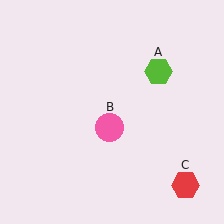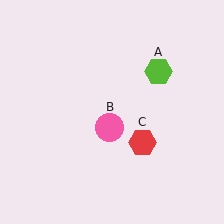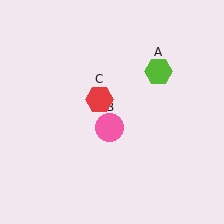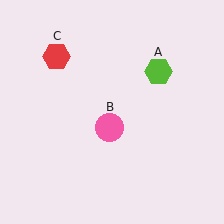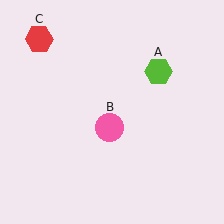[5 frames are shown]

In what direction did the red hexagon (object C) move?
The red hexagon (object C) moved up and to the left.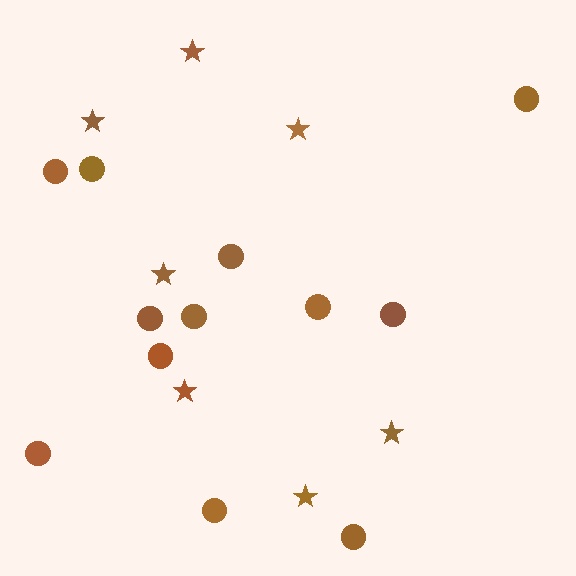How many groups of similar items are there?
There are 2 groups: one group of stars (7) and one group of circles (12).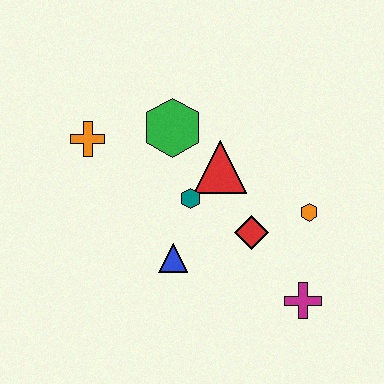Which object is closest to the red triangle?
The teal hexagon is closest to the red triangle.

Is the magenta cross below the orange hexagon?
Yes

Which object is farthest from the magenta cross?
The orange cross is farthest from the magenta cross.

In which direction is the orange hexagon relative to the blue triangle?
The orange hexagon is to the right of the blue triangle.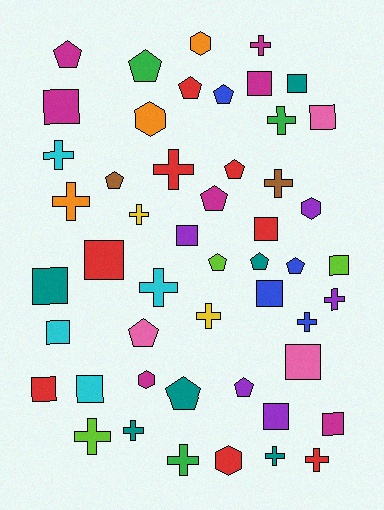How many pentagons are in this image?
There are 13 pentagons.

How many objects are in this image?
There are 50 objects.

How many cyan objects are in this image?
There are 4 cyan objects.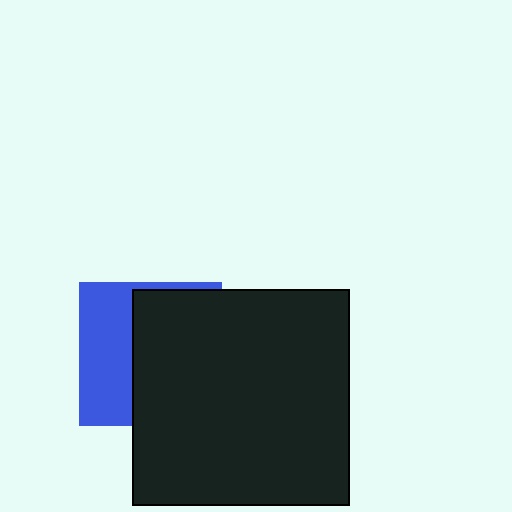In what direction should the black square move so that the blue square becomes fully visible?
The black square should move right. That is the shortest direction to clear the overlap and leave the blue square fully visible.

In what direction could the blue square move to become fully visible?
The blue square could move left. That would shift it out from behind the black square entirely.